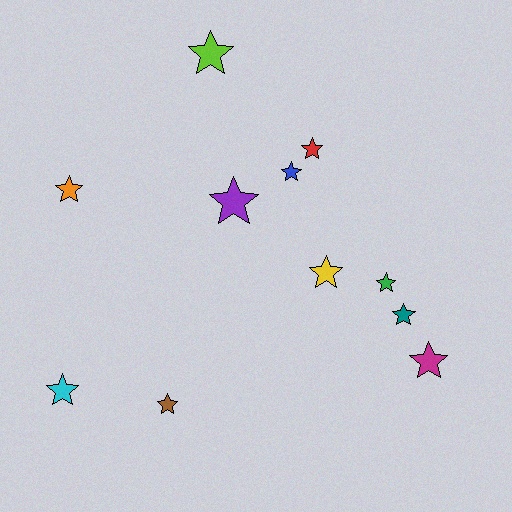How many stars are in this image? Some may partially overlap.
There are 11 stars.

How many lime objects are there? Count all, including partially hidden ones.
There is 1 lime object.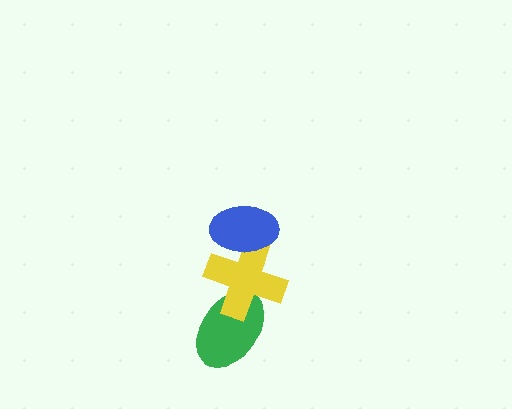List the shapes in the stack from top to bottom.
From top to bottom: the blue ellipse, the yellow cross, the green ellipse.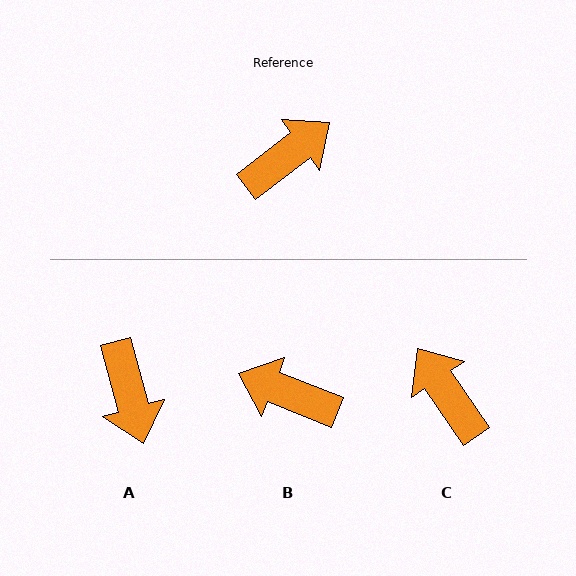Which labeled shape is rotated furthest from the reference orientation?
B, about 121 degrees away.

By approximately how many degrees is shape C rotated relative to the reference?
Approximately 86 degrees counter-clockwise.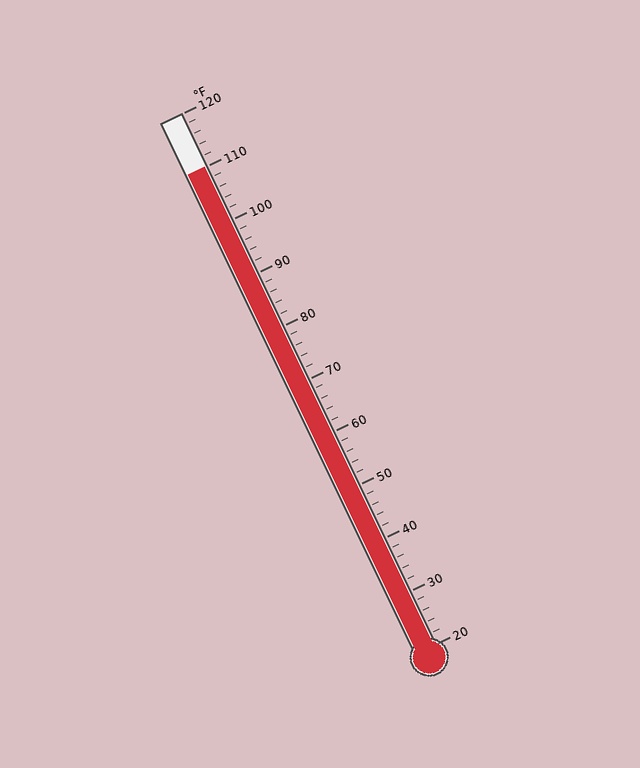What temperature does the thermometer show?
The thermometer shows approximately 110°F.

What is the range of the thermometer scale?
The thermometer scale ranges from 20°F to 120°F.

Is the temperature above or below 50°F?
The temperature is above 50°F.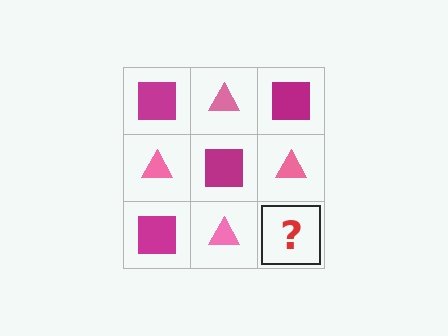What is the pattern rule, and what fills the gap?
The rule is that it alternates magenta square and pink triangle in a checkerboard pattern. The gap should be filled with a magenta square.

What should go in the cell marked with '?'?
The missing cell should contain a magenta square.